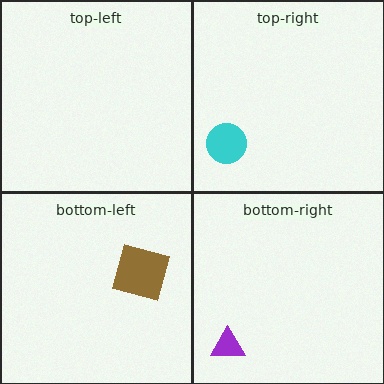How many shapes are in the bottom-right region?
1.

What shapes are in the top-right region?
The cyan circle.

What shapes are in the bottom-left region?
The brown diamond.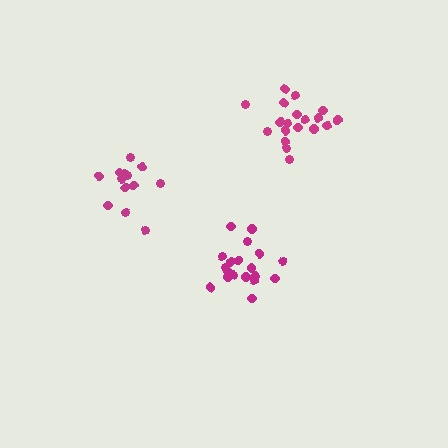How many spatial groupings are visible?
There are 3 spatial groupings.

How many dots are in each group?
Group 1: 19 dots, Group 2: 13 dots, Group 3: 19 dots (51 total).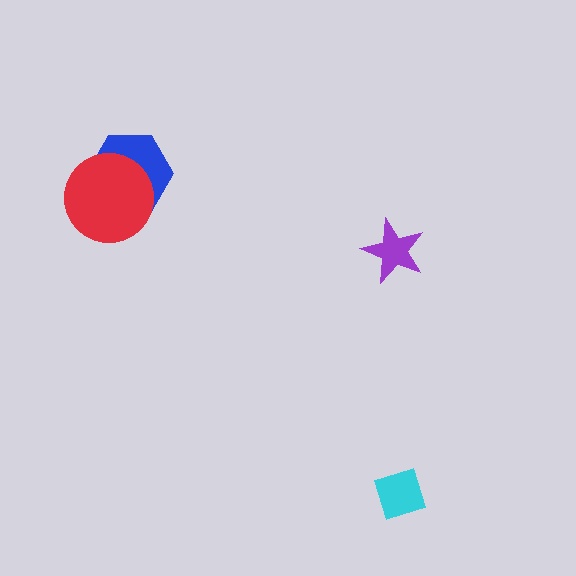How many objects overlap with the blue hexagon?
1 object overlaps with the blue hexagon.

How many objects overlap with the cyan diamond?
0 objects overlap with the cyan diamond.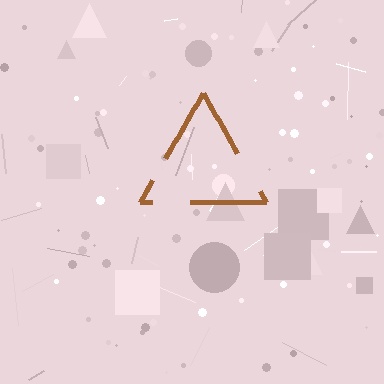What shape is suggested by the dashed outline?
The dashed outline suggests a triangle.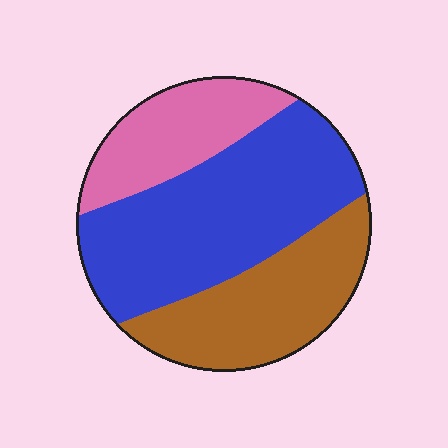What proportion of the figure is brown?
Brown covers about 30% of the figure.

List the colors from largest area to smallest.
From largest to smallest: blue, brown, pink.